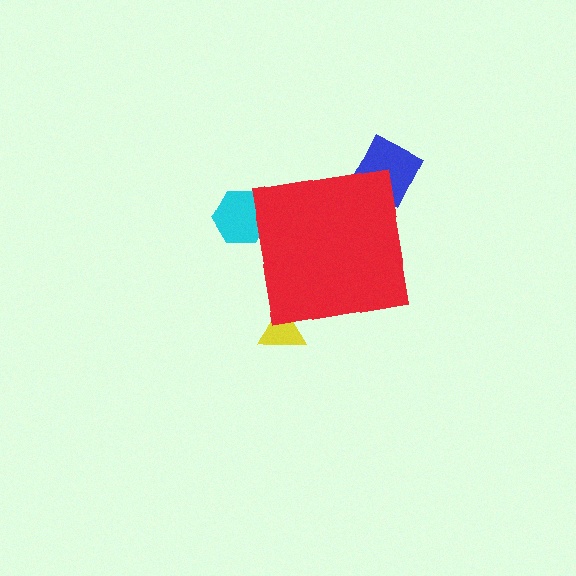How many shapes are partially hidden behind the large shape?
3 shapes are partially hidden.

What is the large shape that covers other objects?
A red square.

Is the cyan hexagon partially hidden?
Yes, the cyan hexagon is partially hidden behind the red square.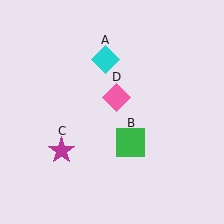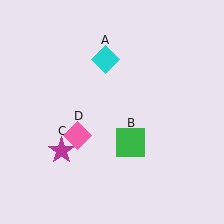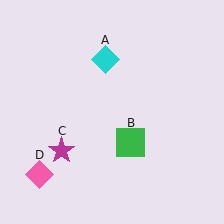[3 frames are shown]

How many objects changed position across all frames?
1 object changed position: pink diamond (object D).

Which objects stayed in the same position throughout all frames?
Cyan diamond (object A) and green square (object B) and magenta star (object C) remained stationary.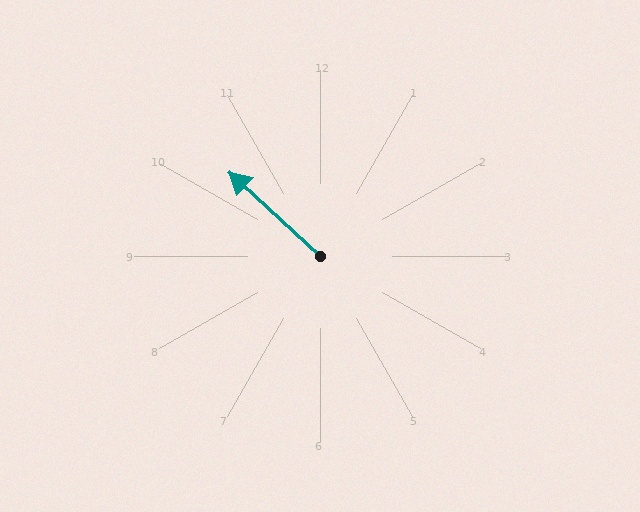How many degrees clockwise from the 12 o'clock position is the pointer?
Approximately 313 degrees.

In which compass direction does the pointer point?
Northwest.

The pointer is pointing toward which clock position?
Roughly 10 o'clock.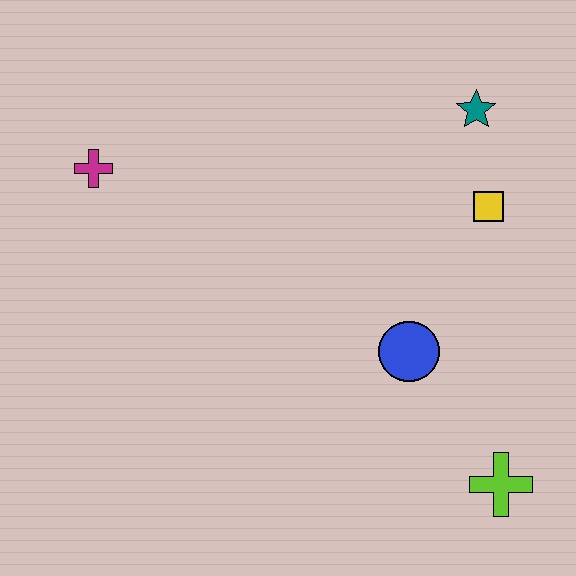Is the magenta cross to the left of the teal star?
Yes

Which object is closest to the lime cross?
The blue circle is closest to the lime cross.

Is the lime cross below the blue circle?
Yes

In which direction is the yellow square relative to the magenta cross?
The yellow square is to the right of the magenta cross.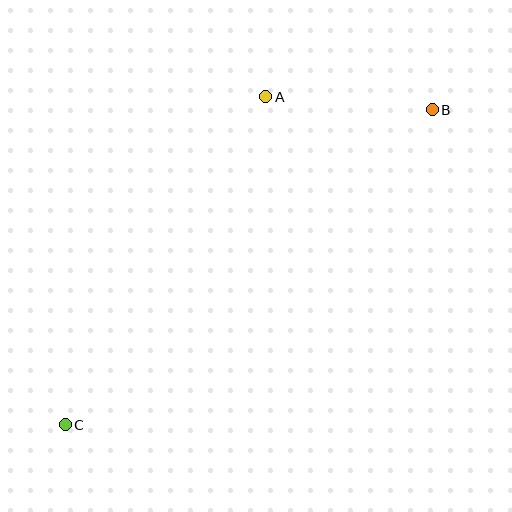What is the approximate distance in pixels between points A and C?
The distance between A and C is approximately 385 pixels.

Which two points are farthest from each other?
Points B and C are farthest from each other.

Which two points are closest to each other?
Points A and B are closest to each other.